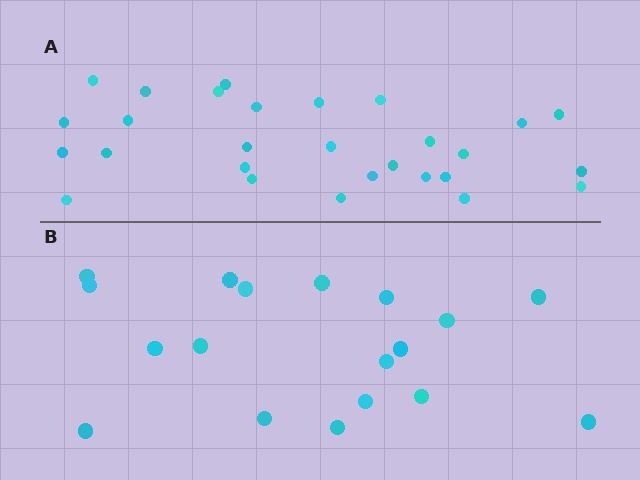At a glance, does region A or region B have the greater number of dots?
Region A (the top region) has more dots.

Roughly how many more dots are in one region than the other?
Region A has roughly 10 or so more dots than region B.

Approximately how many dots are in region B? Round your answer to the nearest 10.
About 20 dots. (The exact count is 18, which rounds to 20.)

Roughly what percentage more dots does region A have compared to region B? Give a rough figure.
About 55% more.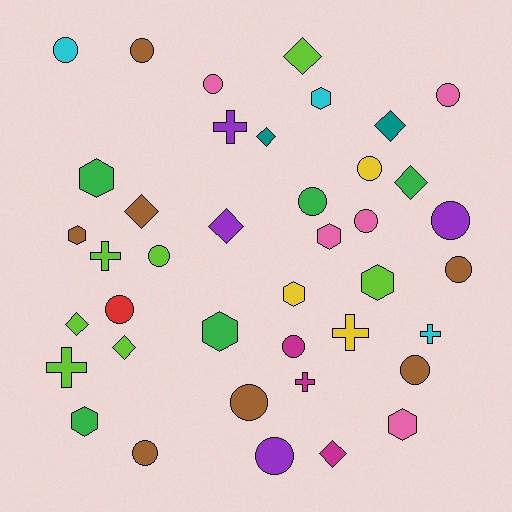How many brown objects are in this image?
There are 7 brown objects.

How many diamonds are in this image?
There are 9 diamonds.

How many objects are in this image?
There are 40 objects.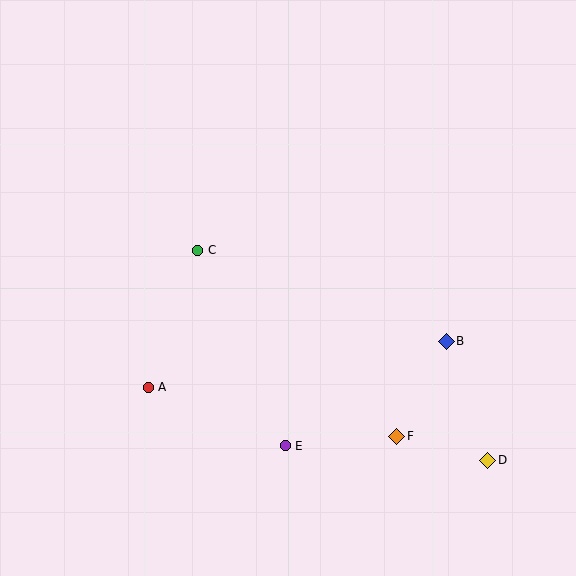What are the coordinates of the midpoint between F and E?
The midpoint between F and E is at (341, 441).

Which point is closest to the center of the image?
Point C at (198, 250) is closest to the center.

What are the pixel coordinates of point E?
Point E is at (285, 446).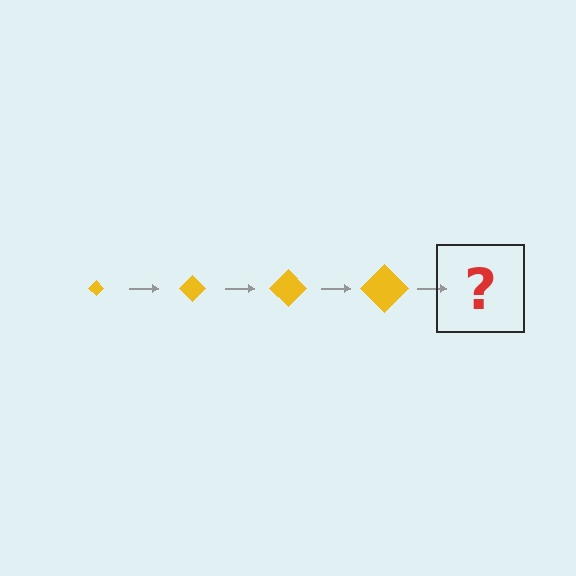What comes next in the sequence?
The next element should be a yellow diamond, larger than the previous one.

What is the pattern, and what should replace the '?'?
The pattern is that the diamond gets progressively larger each step. The '?' should be a yellow diamond, larger than the previous one.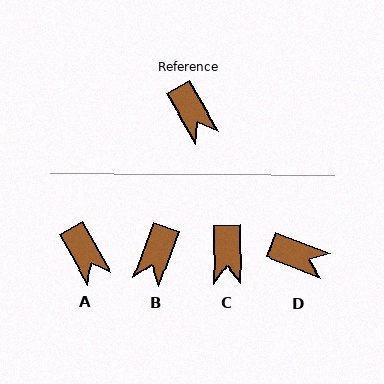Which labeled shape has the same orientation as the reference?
A.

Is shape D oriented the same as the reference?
No, it is off by about 39 degrees.